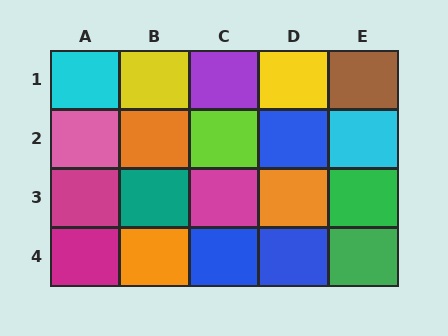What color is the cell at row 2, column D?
Blue.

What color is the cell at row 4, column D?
Blue.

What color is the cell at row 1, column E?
Brown.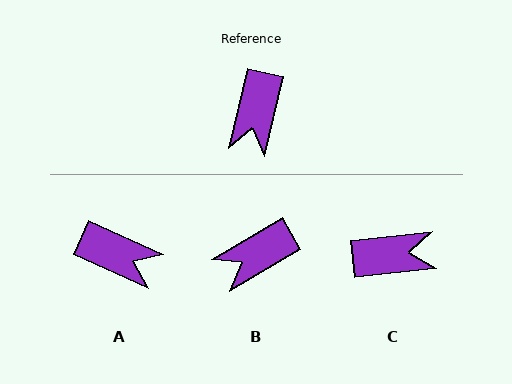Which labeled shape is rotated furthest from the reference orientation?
C, about 110 degrees away.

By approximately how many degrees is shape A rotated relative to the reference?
Approximately 79 degrees counter-clockwise.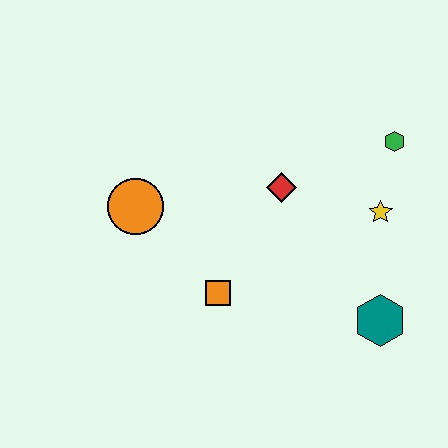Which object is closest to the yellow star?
The green hexagon is closest to the yellow star.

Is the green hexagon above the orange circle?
Yes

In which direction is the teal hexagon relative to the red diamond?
The teal hexagon is below the red diamond.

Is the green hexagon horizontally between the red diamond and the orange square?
No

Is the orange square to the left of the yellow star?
Yes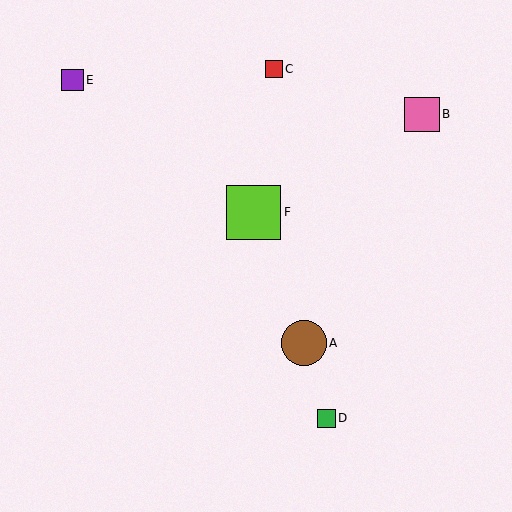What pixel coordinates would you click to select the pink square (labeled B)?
Click at (422, 114) to select the pink square B.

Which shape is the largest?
The lime square (labeled F) is the largest.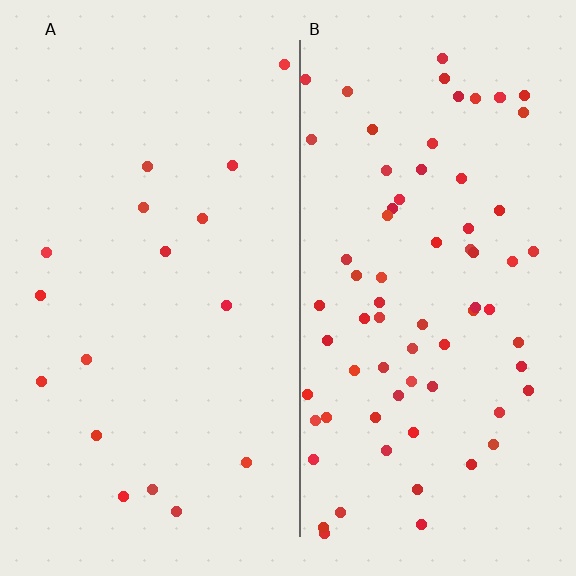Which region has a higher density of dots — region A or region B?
B (the right).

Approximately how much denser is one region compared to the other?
Approximately 4.3× — region B over region A.